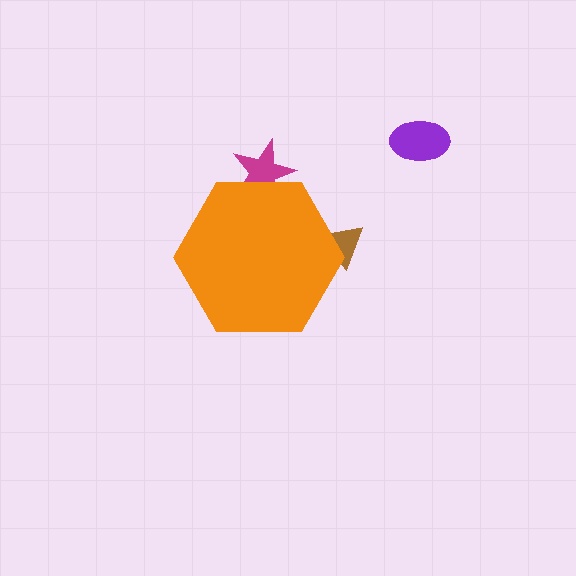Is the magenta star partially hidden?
Yes, the magenta star is partially hidden behind the orange hexagon.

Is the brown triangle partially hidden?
Yes, the brown triangle is partially hidden behind the orange hexagon.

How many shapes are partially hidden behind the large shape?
2 shapes are partially hidden.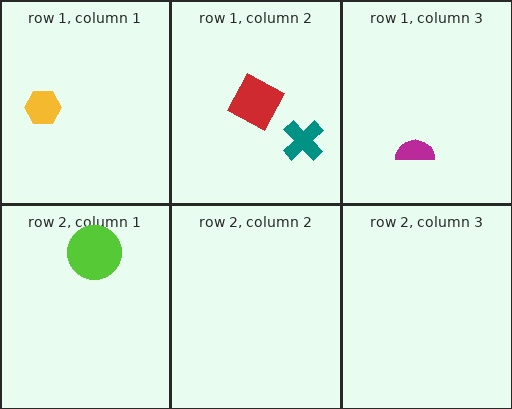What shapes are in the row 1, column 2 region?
The teal cross, the red diamond.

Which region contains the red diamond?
The row 1, column 2 region.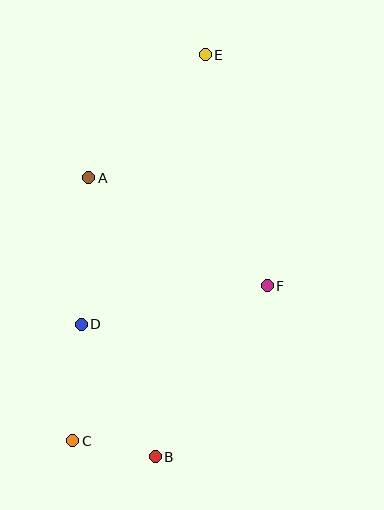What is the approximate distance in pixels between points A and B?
The distance between A and B is approximately 287 pixels.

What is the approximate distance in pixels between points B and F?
The distance between B and F is approximately 204 pixels.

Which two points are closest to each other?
Points B and C are closest to each other.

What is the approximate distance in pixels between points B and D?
The distance between B and D is approximately 152 pixels.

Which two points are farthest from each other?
Points C and E are farthest from each other.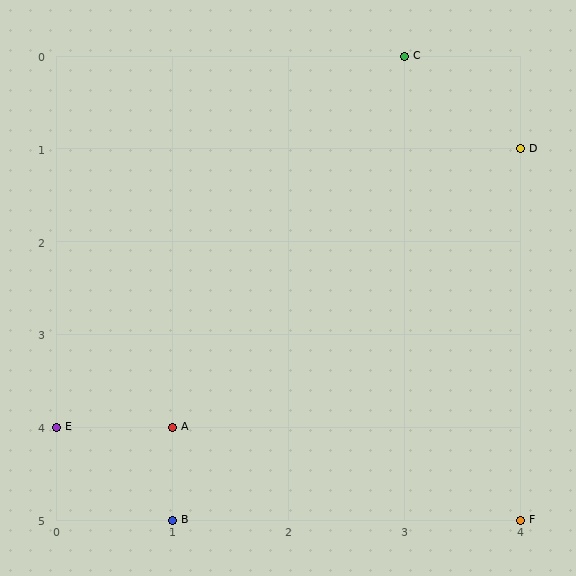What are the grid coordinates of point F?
Point F is at grid coordinates (4, 5).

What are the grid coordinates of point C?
Point C is at grid coordinates (3, 0).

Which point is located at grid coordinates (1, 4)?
Point A is at (1, 4).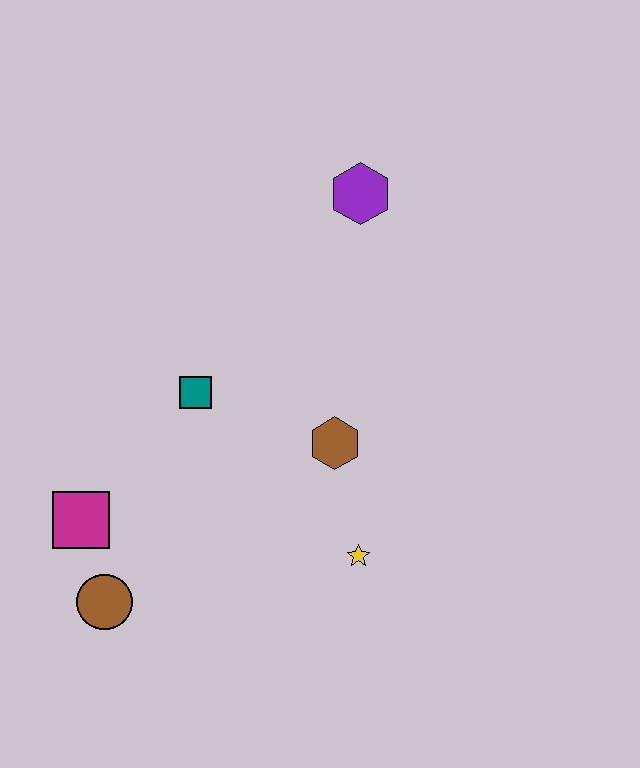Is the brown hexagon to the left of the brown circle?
No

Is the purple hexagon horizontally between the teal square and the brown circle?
No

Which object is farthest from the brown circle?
The purple hexagon is farthest from the brown circle.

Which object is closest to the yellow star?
The brown hexagon is closest to the yellow star.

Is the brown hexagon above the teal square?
No